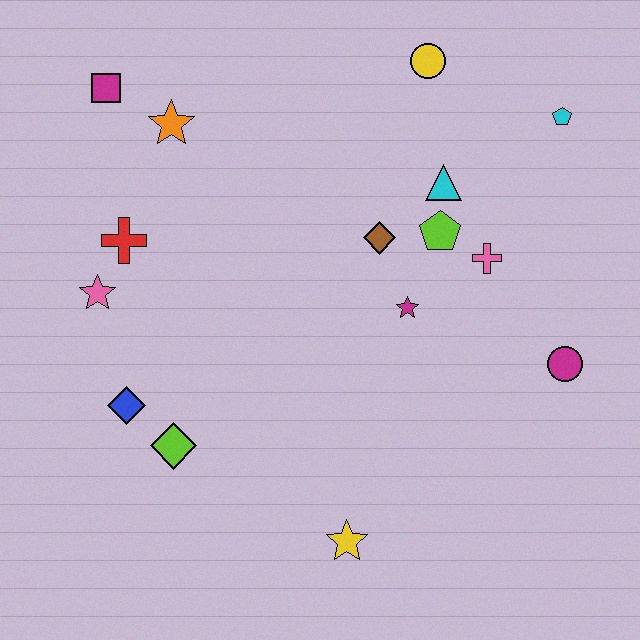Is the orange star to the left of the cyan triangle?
Yes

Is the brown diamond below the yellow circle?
Yes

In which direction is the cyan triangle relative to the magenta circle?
The cyan triangle is above the magenta circle.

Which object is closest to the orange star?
The magenta square is closest to the orange star.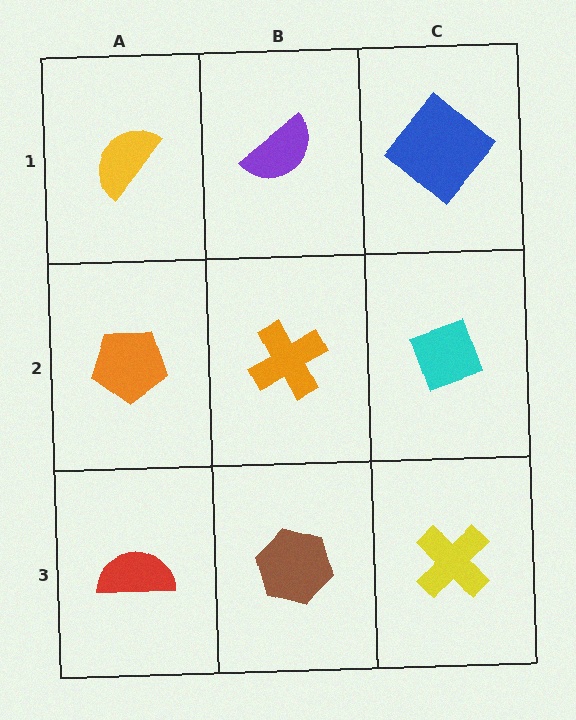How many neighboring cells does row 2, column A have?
3.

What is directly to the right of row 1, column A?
A purple semicircle.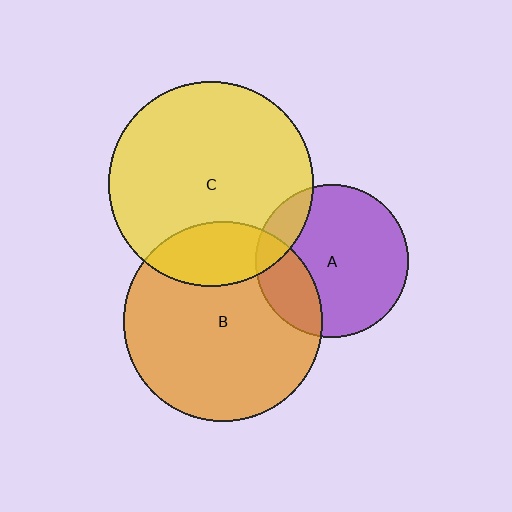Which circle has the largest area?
Circle C (yellow).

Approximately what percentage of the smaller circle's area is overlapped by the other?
Approximately 15%.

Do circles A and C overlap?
Yes.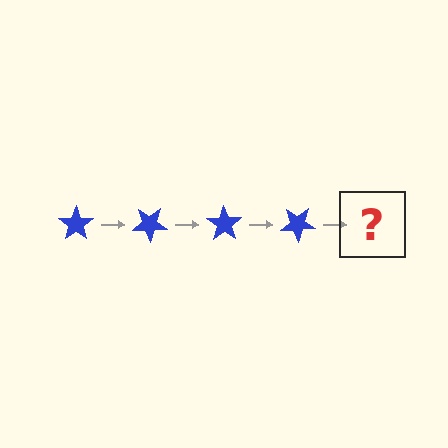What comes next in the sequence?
The next element should be a blue star rotated 140 degrees.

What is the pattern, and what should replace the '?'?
The pattern is that the star rotates 35 degrees each step. The '?' should be a blue star rotated 140 degrees.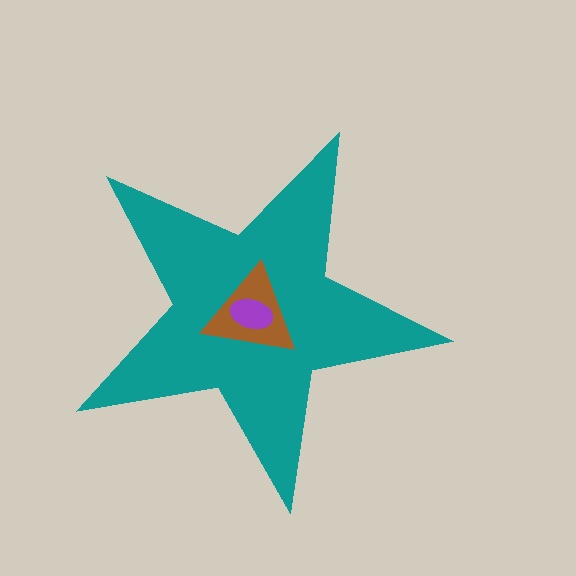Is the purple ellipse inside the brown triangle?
Yes.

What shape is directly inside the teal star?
The brown triangle.